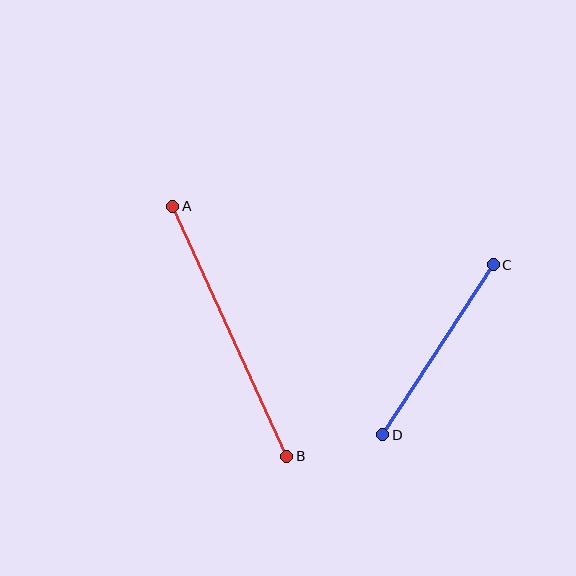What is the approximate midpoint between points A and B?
The midpoint is at approximately (230, 331) pixels.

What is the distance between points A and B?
The distance is approximately 275 pixels.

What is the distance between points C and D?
The distance is approximately 203 pixels.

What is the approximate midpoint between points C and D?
The midpoint is at approximately (438, 350) pixels.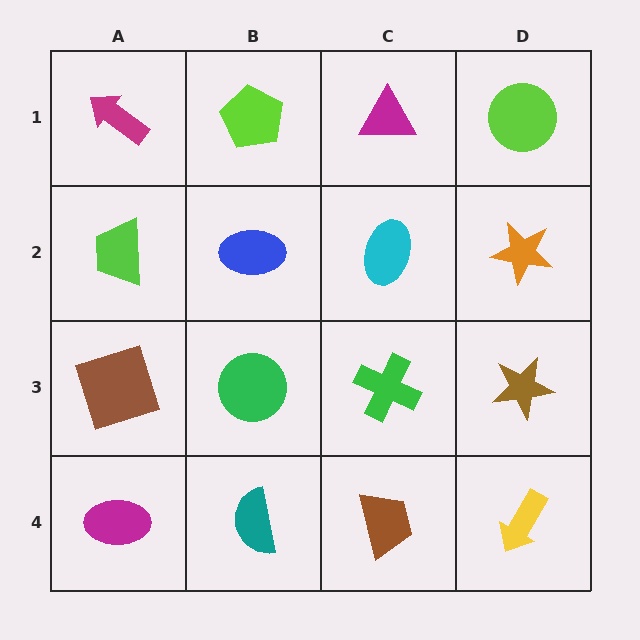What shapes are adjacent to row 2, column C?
A magenta triangle (row 1, column C), a green cross (row 3, column C), a blue ellipse (row 2, column B), an orange star (row 2, column D).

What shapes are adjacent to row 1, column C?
A cyan ellipse (row 2, column C), a lime pentagon (row 1, column B), a lime circle (row 1, column D).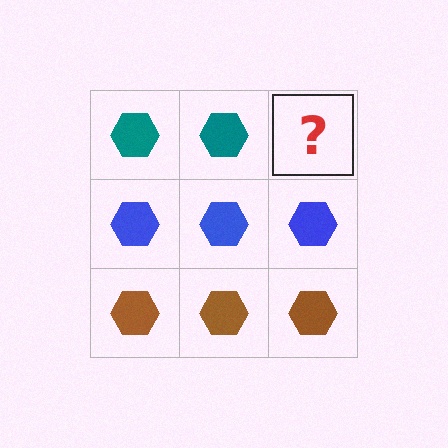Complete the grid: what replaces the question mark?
The question mark should be replaced with a teal hexagon.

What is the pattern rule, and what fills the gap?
The rule is that each row has a consistent color. The gap should be filled with a teal hexagon.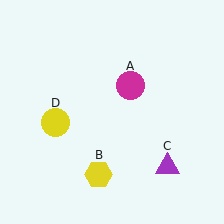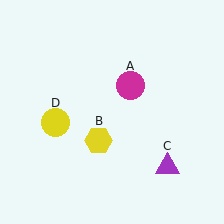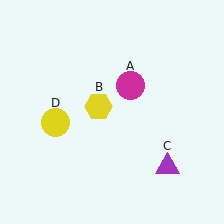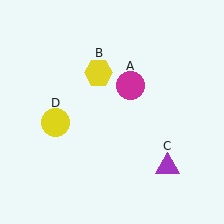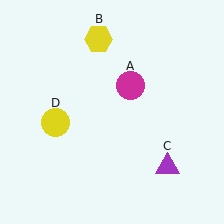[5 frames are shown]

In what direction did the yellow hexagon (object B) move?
The yellow hexagon (object B) moved up.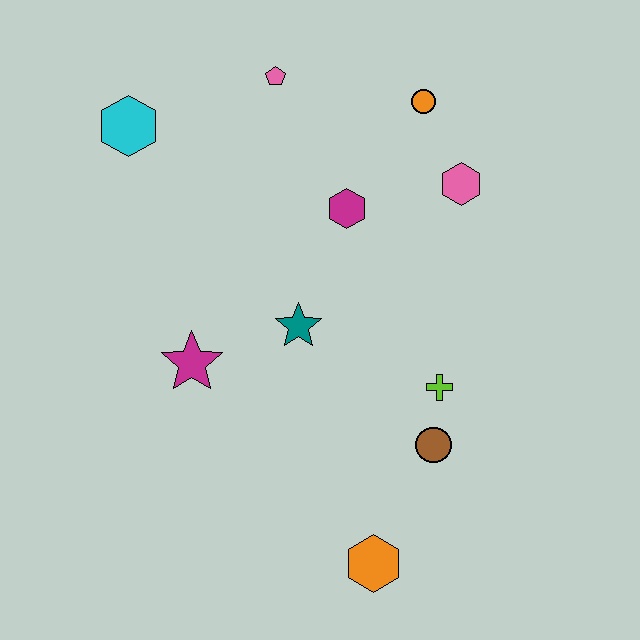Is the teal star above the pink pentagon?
No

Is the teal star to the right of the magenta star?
Yes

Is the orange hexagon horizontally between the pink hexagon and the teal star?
Yes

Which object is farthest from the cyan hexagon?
The orange hexagon is farthest from the cyan hexagon.